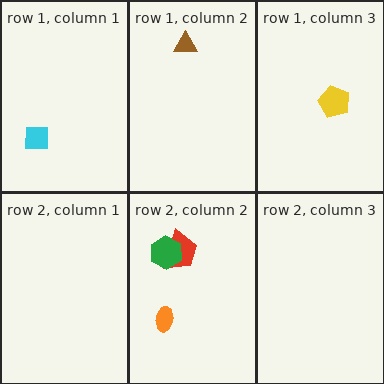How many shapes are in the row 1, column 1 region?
1.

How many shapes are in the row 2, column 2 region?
3.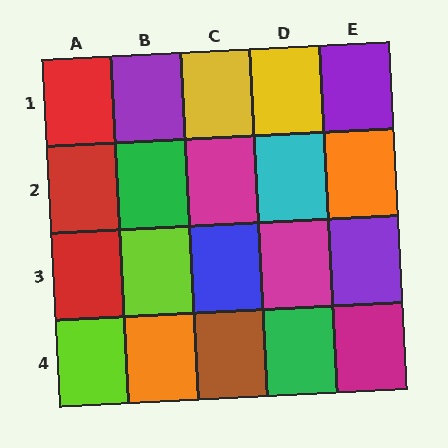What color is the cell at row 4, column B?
Orange.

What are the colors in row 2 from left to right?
Red, green, magenta, cyan, orange.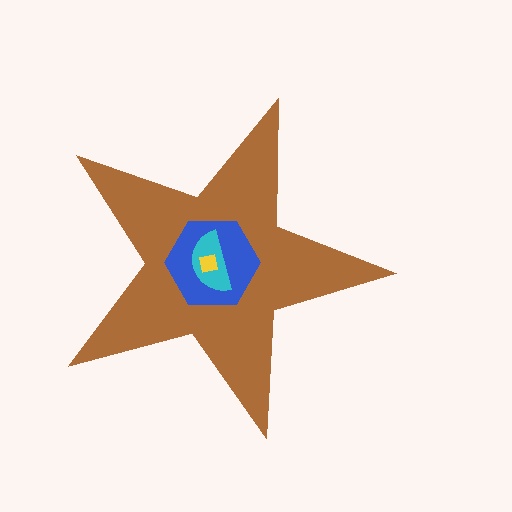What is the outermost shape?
The brown star.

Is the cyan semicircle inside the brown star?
Yes.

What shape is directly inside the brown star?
The blue hexagon.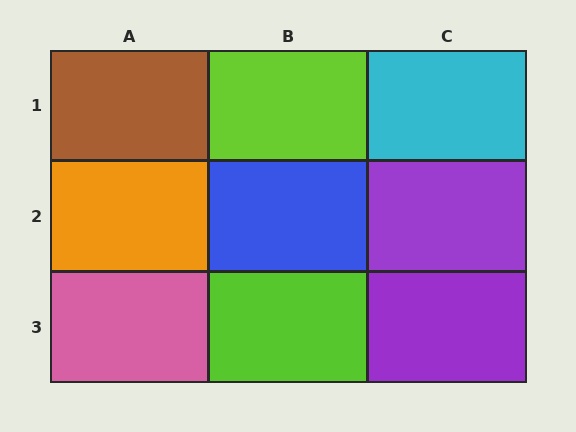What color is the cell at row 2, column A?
Orange.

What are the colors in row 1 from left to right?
Brown, lime, cyan.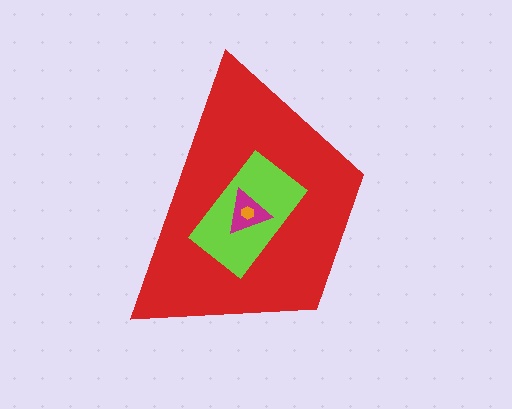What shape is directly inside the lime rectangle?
The magenta triangle.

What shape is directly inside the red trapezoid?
The lime rectangle.